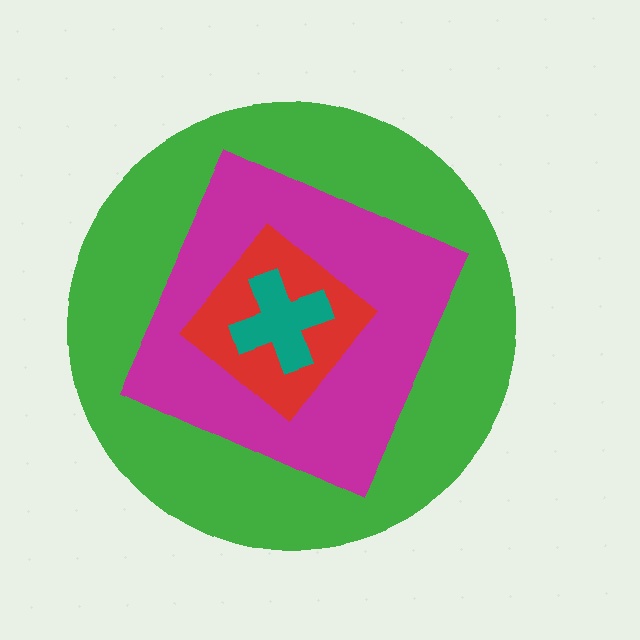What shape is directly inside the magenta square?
The red diamond.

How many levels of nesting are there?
4.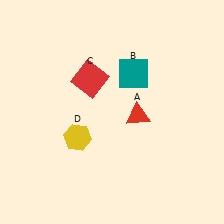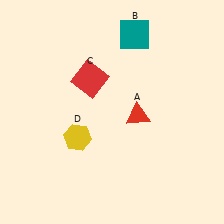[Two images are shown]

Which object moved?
The teal square (B) moved up.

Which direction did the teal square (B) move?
The teal square (B) moved up.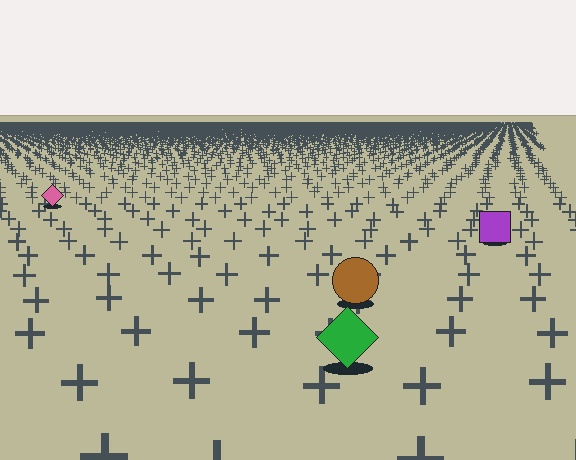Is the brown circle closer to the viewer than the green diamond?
No. The green diamond is closer — you can tell from the texture gradient: the ground texture is coarser near it.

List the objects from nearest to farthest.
From nearest to farthest: the green diamond, the brown circle, the purple square, the pink diamond.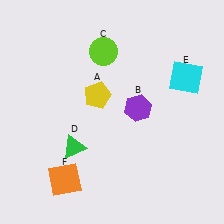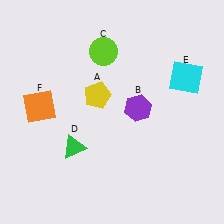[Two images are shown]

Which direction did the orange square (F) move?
The orange square (F) moved up.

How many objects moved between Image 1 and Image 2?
1 object moved between the two images.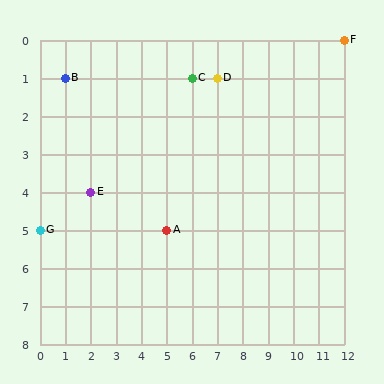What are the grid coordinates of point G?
Point G is at grid coordinates (0, 5).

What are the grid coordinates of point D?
Point D is at grid coordinates (7, 1).